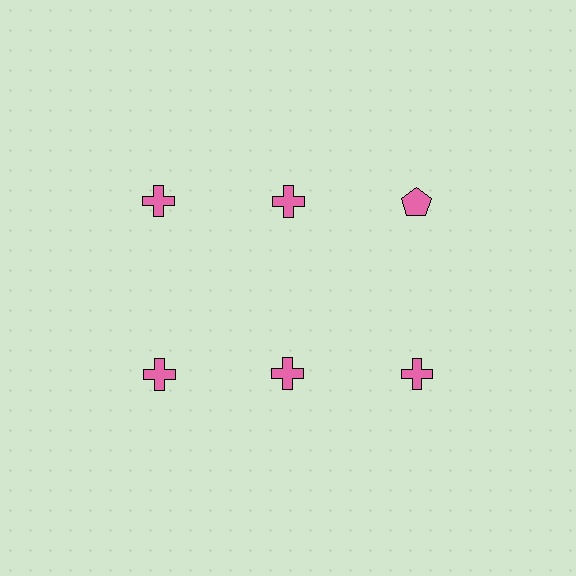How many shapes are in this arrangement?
There are 6 shapes arranged in a grid pattern.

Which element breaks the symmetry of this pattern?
The pink pentagon in the top row, center column breaks the symmetry. All other shapes are pink crosses.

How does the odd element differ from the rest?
It has a different shape: pentagon instead of cross.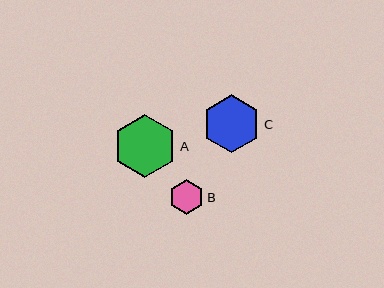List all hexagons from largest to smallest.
From largest to smallest: A, C, B.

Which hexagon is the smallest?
Hexagon B is the smallest with a size of approximately 35 pixels.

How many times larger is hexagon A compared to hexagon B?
Hexagon A is approximately 1.8 times the size of hexagon B.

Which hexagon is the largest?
Hexagon A is the largest with a size of approximately 63 pixels.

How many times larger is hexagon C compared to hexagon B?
Hexagon C is approximately 1.6 times the size of hexagon B.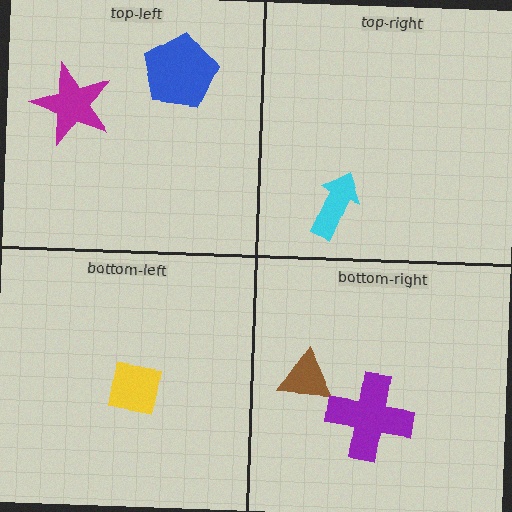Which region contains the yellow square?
The bottom-left region.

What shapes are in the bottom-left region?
The yellow square.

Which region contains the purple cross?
The bottom-right region.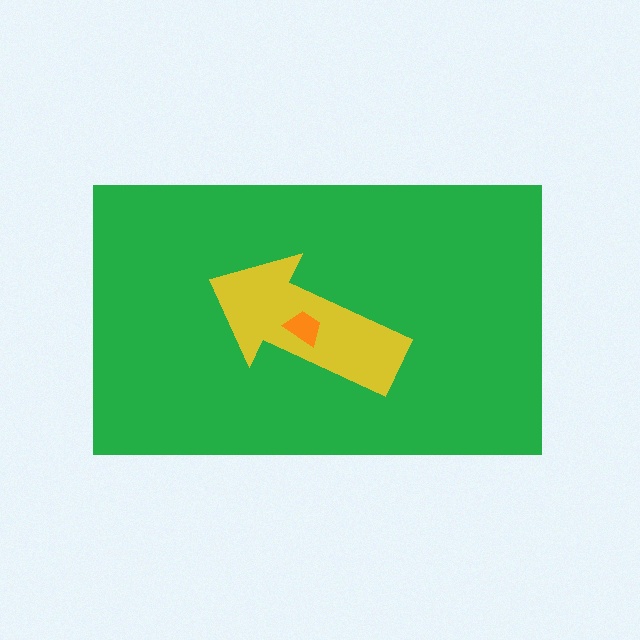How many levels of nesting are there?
3.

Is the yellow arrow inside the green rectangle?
Yes.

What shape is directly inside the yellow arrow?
The orange trapezoid.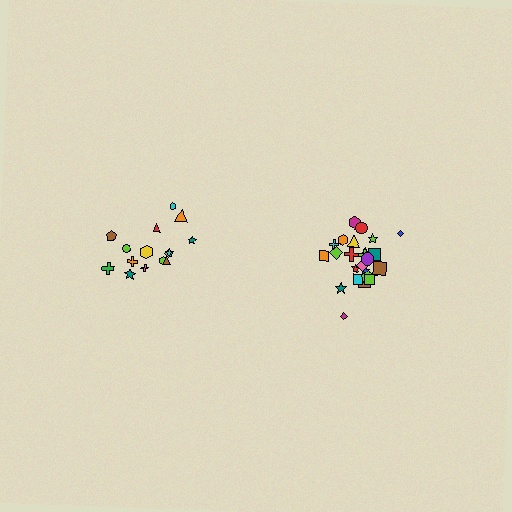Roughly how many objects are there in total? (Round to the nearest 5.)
Roughly 40 objects in total.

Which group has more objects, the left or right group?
The right group.